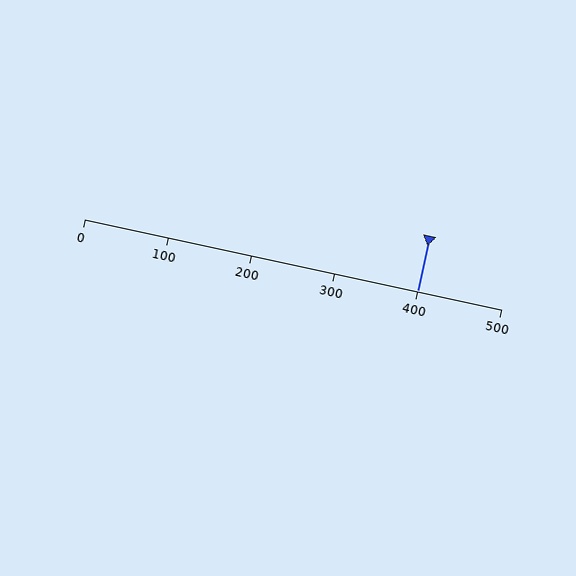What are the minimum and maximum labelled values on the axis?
The axis runs from 0 to 500.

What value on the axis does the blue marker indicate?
The marker indicates approximately 400.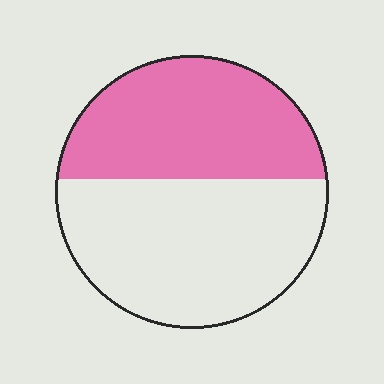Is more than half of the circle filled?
No.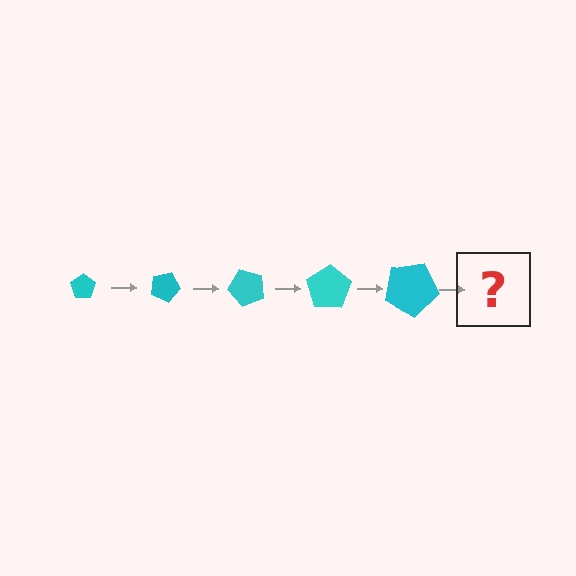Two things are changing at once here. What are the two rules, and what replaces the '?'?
The two rules are that the pentagon grows larger each step and it rotates 25 degrees each step. The '?' should be a pentagon, larger than the previous one and rotated 125 degrees from the start.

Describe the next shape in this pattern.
It should be a pentagon, larger than the previous one and rotated 125 degrees from the start.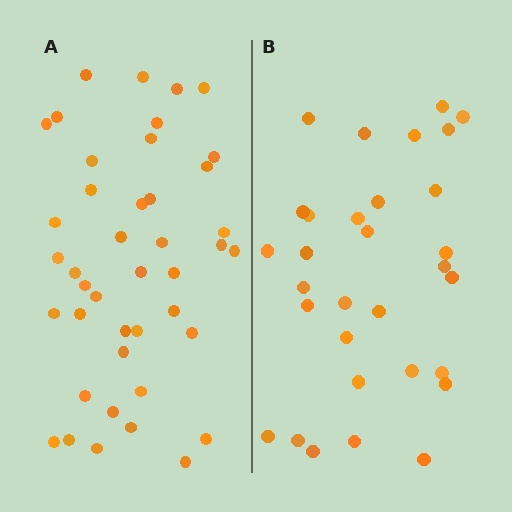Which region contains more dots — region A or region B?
Region A (the left region) has more dots.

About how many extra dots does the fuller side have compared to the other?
Region A has roughly 12 or so more dots than region B.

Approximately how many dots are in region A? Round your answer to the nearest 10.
About 40 dots. (The exact count is 42, which rounds to 40.)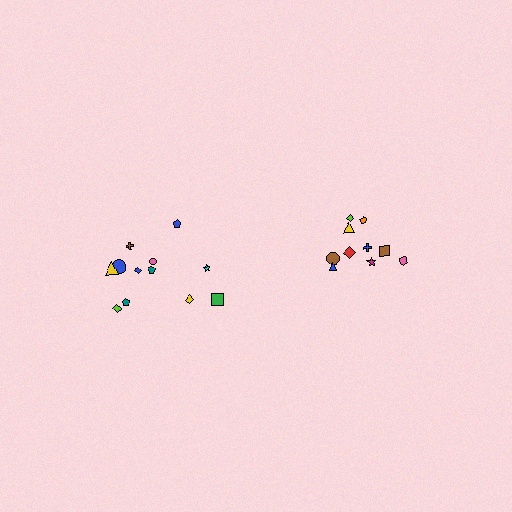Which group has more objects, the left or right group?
The left group.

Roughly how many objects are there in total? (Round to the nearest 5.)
Roughly 20 objects in total.